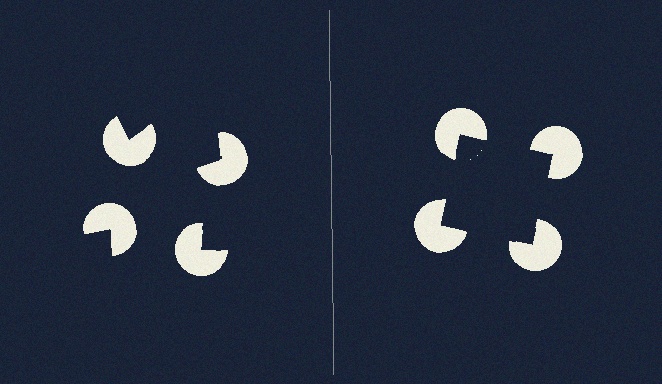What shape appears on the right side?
An illusory square.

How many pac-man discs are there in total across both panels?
8 — 4 on each side.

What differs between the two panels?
The pac-man discs are positioned identically on both sides; only the wedge orientations differ. On the right they align to a square; on the left they are misaligned.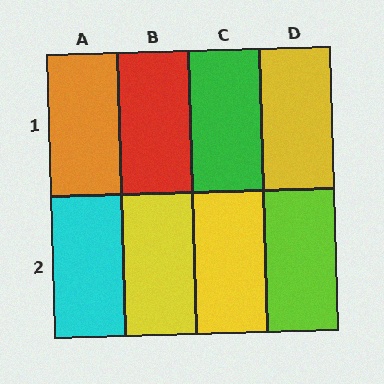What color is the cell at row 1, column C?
Green.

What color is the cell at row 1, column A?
Orange.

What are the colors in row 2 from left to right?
Cyan, yellow, yellow, lime.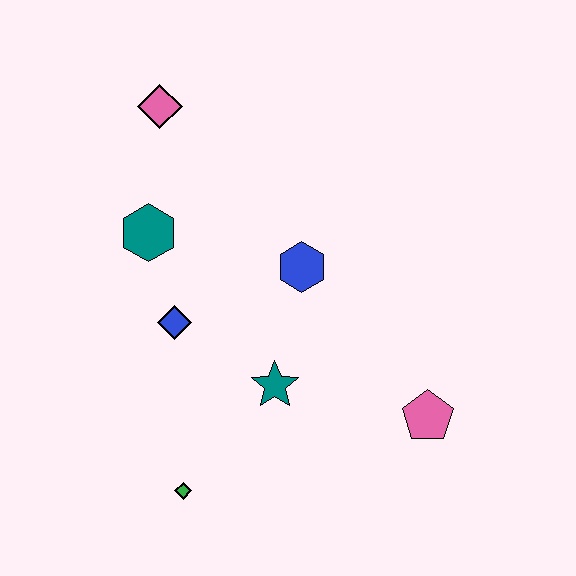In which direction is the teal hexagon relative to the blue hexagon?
The teal hexagon is to the left of the blue hexagon.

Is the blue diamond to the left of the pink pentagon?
Yes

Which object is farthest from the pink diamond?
The pink pentagon is farthest from the pink diamond.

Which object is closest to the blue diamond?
The teal hexagon is closest to the blue diamond.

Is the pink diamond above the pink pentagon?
Yes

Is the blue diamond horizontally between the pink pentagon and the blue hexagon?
No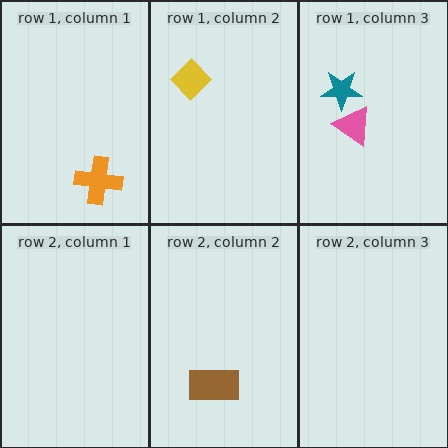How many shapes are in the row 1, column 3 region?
2.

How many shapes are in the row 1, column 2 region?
1.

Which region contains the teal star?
The row 1, column 3 region.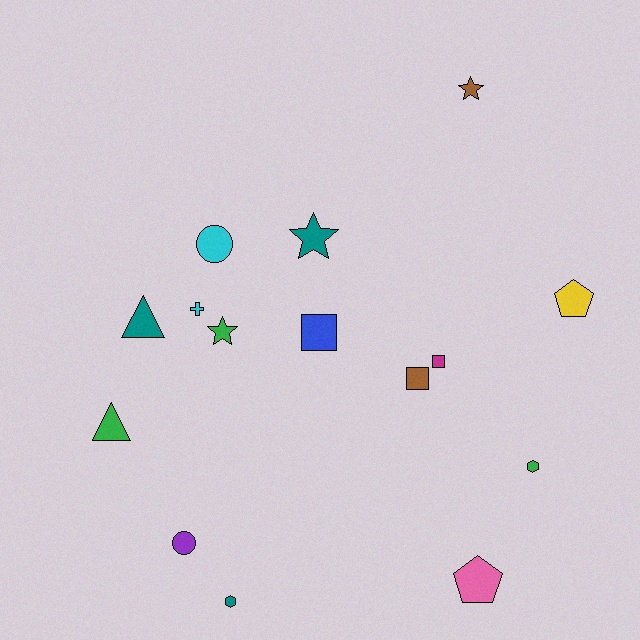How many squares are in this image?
There are 3 squares.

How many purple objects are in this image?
There is 1 purple object.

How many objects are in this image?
There are 15 objects.